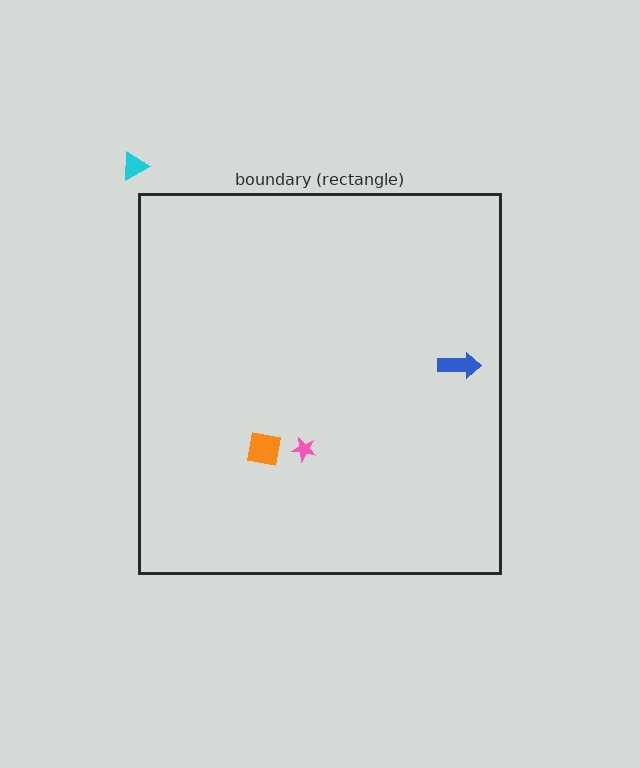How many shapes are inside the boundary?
3 inside, 1 outside.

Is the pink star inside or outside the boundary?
Inside.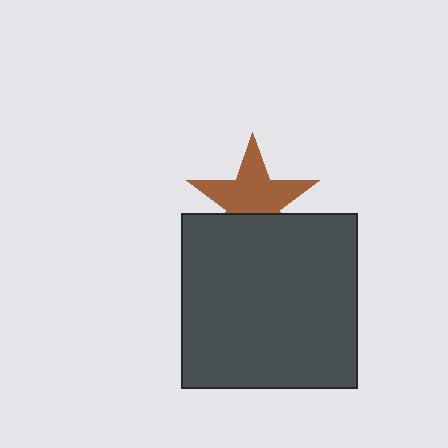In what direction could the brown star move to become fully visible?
The brown star could move up. That would shift it out from behind the dark gray square entirely.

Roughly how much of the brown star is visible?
Most of it is visible (roughly 66%).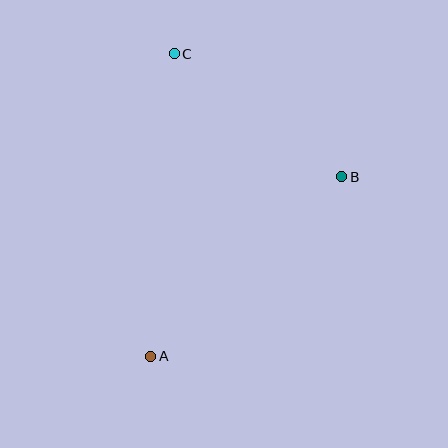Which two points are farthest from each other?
Points A and C are farthest from each other.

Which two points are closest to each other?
Points B and C are closest to each other.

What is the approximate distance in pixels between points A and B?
The distance between A and B is approximately 262 pixels.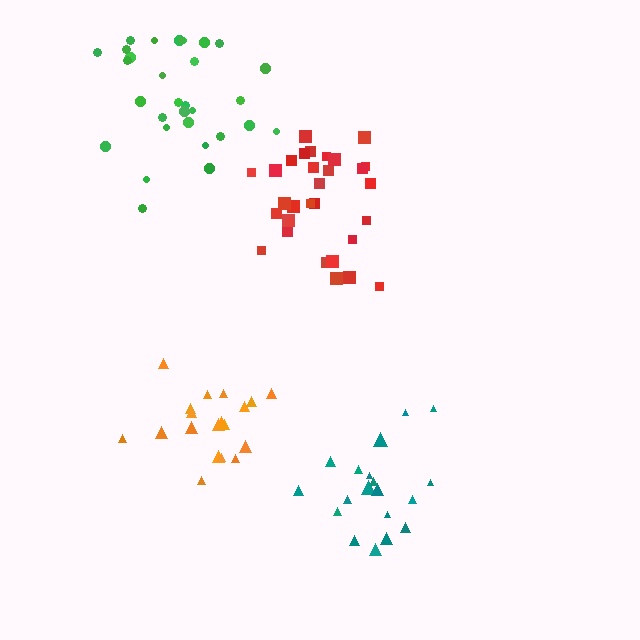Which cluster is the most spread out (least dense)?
Green.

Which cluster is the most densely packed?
Red.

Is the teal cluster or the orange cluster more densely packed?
Orange.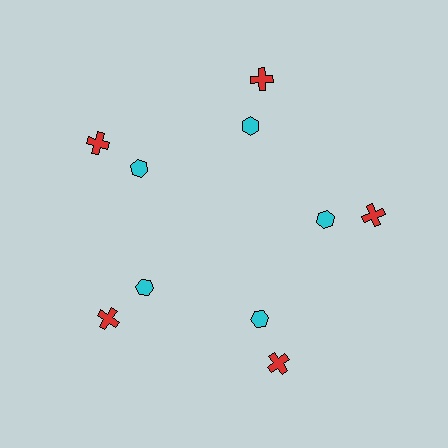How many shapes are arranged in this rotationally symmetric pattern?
There are 10 shapes, arranged in 5 groups of 2.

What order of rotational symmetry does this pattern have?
This pattern has 5-fold rotational symmetry.